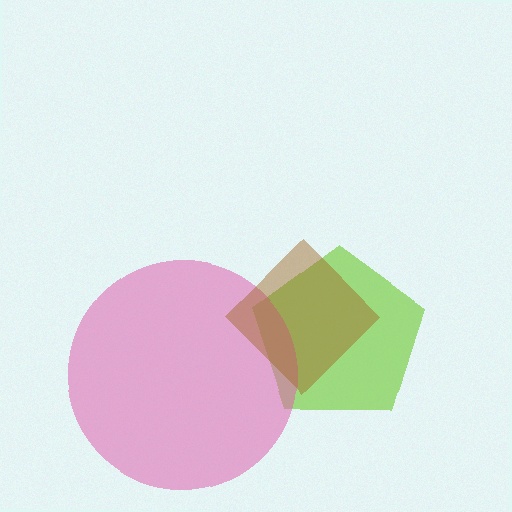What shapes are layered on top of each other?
The layered shapes are: a lime pentagon, a pink circle, a brown diamond.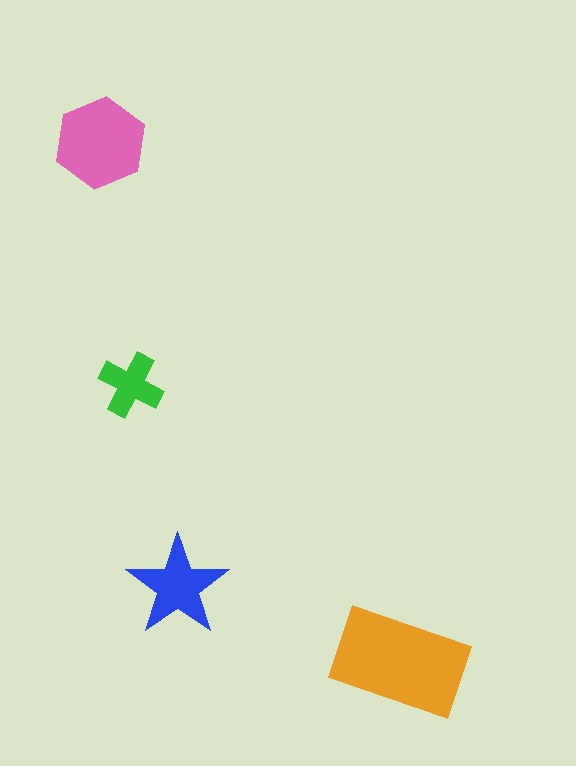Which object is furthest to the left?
The pink hexagon is leftmost.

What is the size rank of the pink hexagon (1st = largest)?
2nd.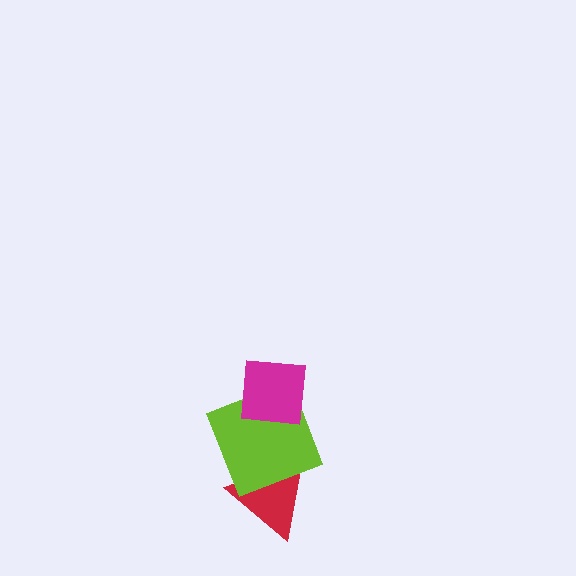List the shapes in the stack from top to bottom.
From top to bottom: the magenta square, the lime square, the red triangle.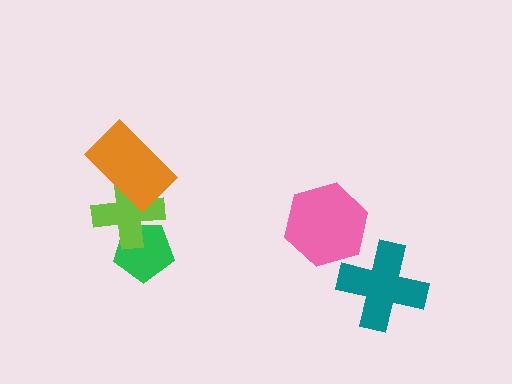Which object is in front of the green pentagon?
The lime cross is in front of the green pentagon.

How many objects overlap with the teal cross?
0 objects overlap with the teal cross.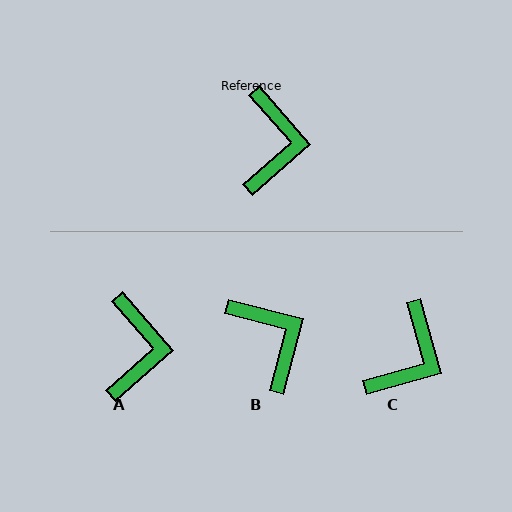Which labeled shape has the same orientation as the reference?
A.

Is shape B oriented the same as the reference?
No, it is off by about 34 degrees.